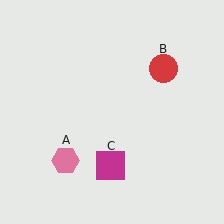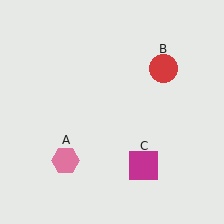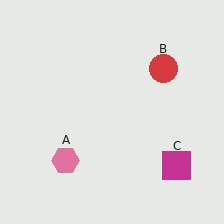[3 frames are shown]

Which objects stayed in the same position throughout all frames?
Pink hexagon (object A) and red circle (object B) remained stationary.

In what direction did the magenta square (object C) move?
The magenta square (object C) moved right.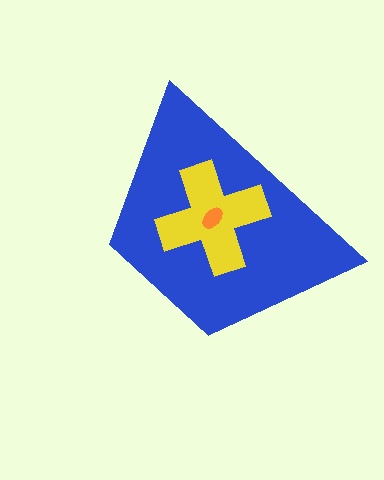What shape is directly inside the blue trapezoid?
The yellow cross.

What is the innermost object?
The orange ellipse.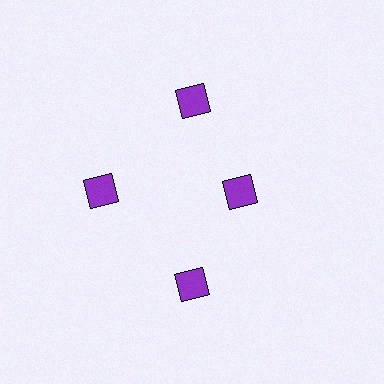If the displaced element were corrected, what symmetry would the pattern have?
It would have 4-fold rotational symmetry — the pattern would map onto itself every 90 degrees.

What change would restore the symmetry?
The symmetry would be restored by moving it outward, back onto the ring so that all 4 diamonds sit at equal angles and equal distance from the center.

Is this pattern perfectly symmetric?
No. The 4 purple diamonds are arranged in a ring, but one element near the 3 o'clock position is pulled inward toward the center, breaking the 4-fold rotational symmetry.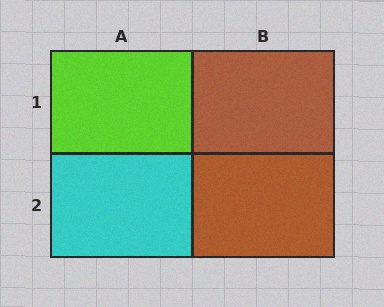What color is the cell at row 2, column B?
Brown.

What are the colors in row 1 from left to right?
Lime, brown.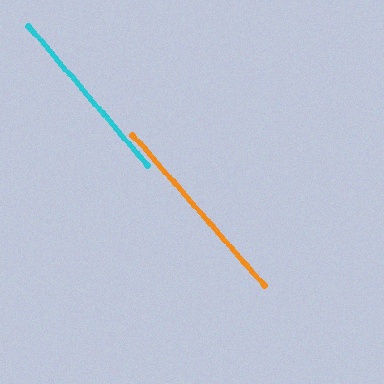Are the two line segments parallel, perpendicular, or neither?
Parallel — their directions differ by only 0.7°.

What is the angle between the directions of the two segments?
Approximately 1 degree.